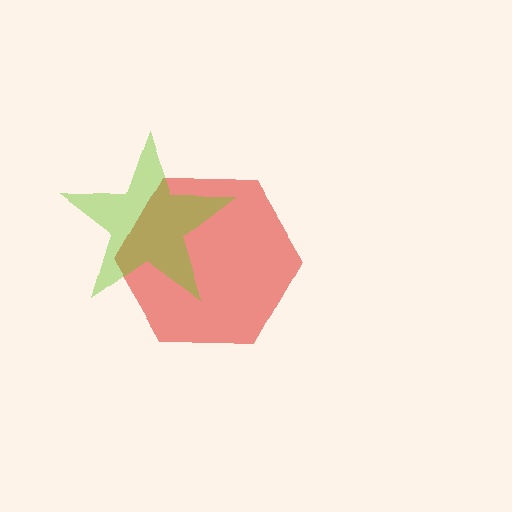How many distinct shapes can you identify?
There are 2 distinct shapes: a red hexagon, a lime star.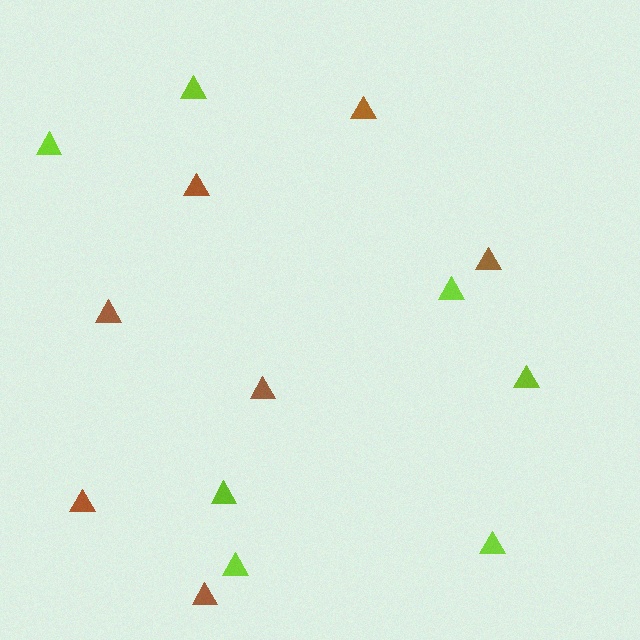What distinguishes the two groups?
There are 2 groups: one group of brown triangles (7) and one group of lime triangles (7).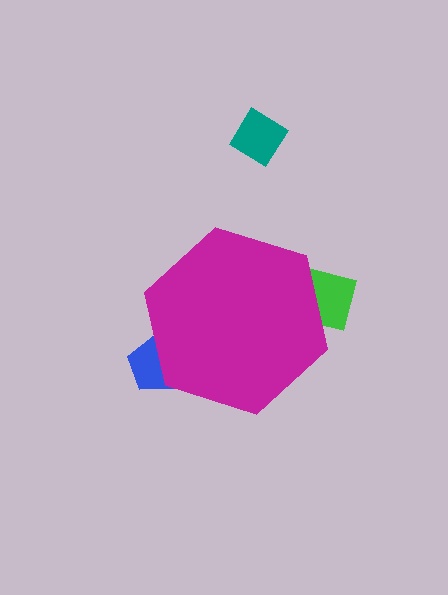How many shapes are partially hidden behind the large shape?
2 shapes are partially hidden.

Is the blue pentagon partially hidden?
Yes, the blue pentagon is partially hidden behind the magenta hexagon.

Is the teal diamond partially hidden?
No, the teal diamond is fully visible.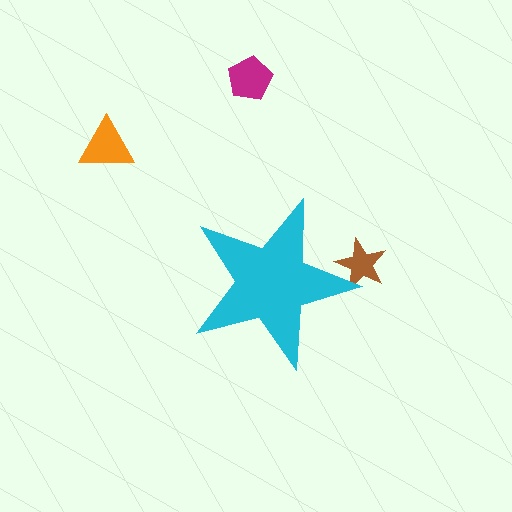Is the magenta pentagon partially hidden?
No, the magenta pentagon is fully visible.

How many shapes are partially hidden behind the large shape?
1 shape is partially hidden.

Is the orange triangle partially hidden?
No, the orange triangle is fully visible.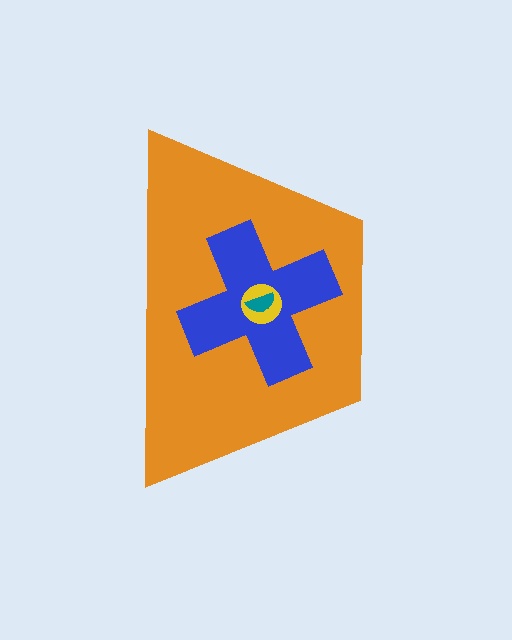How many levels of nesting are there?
4.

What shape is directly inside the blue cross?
The yellow circle.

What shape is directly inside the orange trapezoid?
The blue cross.